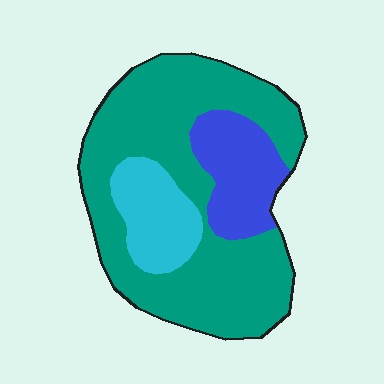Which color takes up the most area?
Teal, at roughly 65%.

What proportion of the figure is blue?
Blue takes up about one sixth (1/6) of the figure.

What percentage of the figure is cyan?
Cyan takes up about one sixth (1/6) of the figure.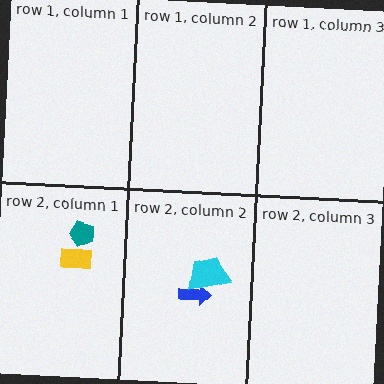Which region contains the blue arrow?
The row 2, column 2 region.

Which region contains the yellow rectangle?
The row 2, column 1 region.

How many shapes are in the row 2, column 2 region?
2.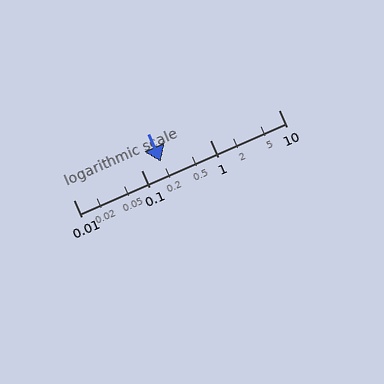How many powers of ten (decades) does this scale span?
The scale spans 3 decades, from 0.01 to 10.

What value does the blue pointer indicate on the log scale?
The pointer indicates approximately 0.19.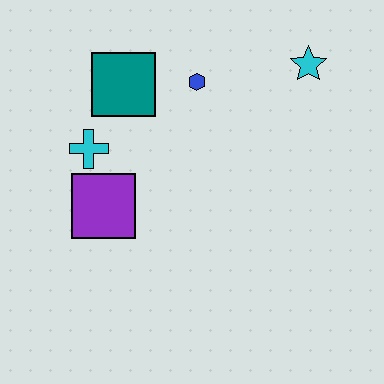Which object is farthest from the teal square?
The cyan star is farthest from the teal square.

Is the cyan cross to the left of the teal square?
Yes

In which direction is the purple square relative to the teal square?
The purple square is below the teal square.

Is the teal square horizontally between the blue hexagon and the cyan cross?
Yes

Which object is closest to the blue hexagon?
The teal square is closest to the blue hexagon.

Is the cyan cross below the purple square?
No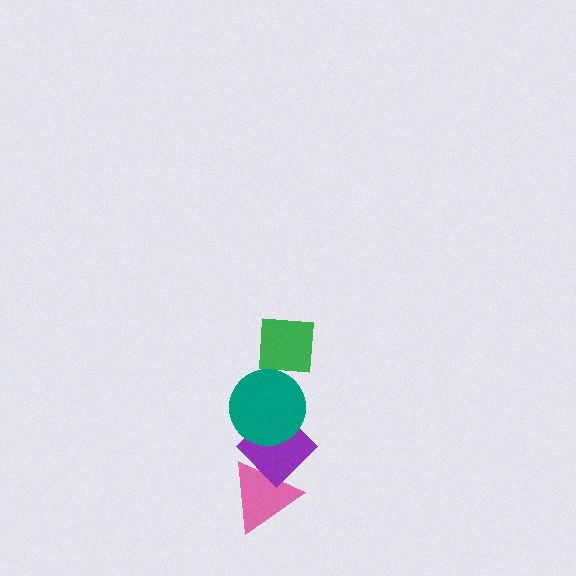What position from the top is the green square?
The green square is 1st from the top.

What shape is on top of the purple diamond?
The teal circle is on top of the purple diamond.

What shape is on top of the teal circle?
The green square is on top of the teal circle.